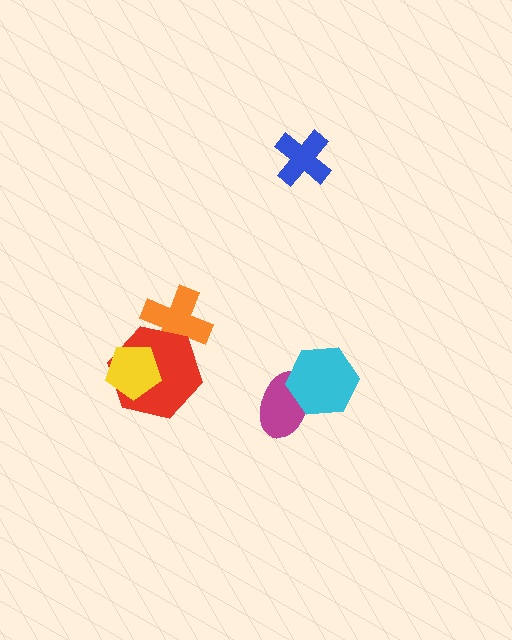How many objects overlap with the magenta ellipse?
1 object overlaps with the magenta ellipse.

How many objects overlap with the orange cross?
1 object overlaps with the orange cross.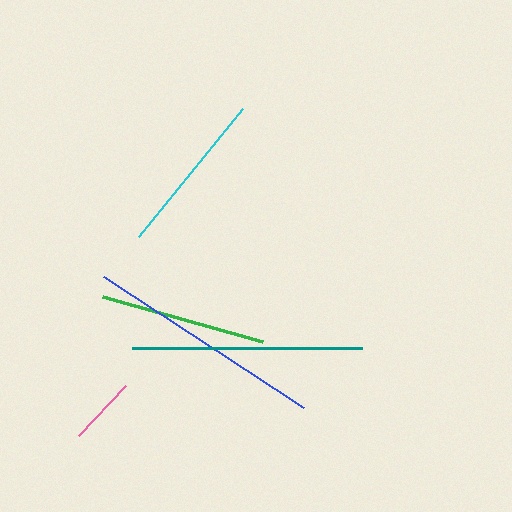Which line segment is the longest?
The blue line is the longest at approximately 239 pixels.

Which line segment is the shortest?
The pink line is the shortest at approximately 68 pixels.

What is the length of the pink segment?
The pink segment is approximately 68 pixels long.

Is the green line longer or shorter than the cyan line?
The green line is longer than the cyan line.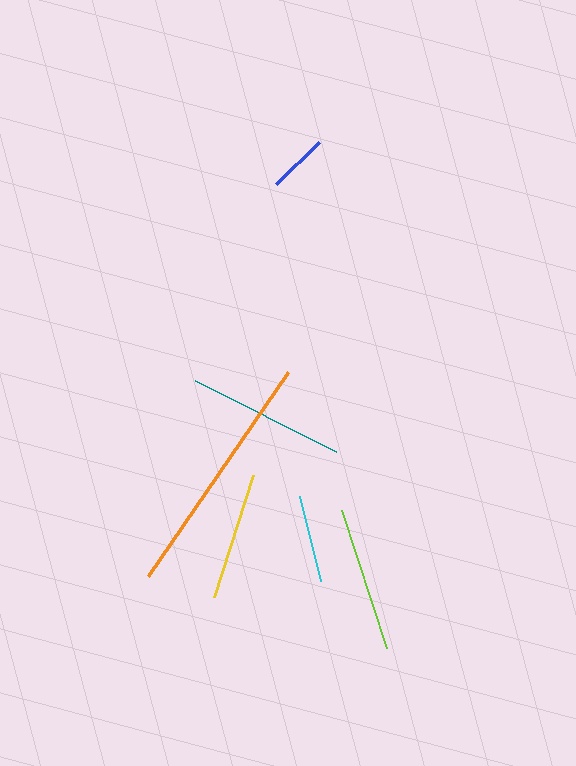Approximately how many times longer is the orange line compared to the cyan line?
The orange line is approximately 2.8 times the length of the cyan line.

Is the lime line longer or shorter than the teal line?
The teal line is longer than the lime line.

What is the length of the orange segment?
The orange segment is approximately 248 pixels long.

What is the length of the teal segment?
The teal segment is approximately 157 pixels long.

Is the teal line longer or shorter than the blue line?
The teal line is longer than the blue line.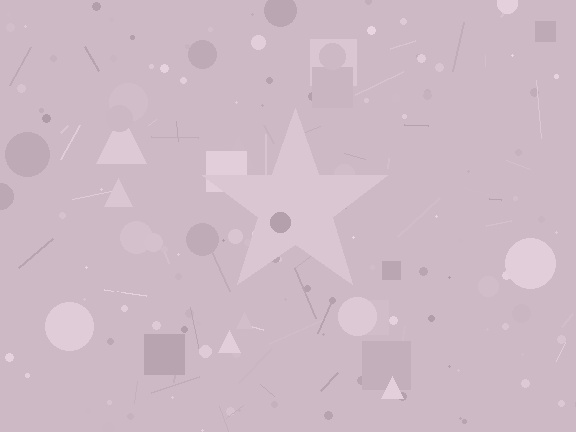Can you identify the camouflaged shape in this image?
The camouflaged shape is a star.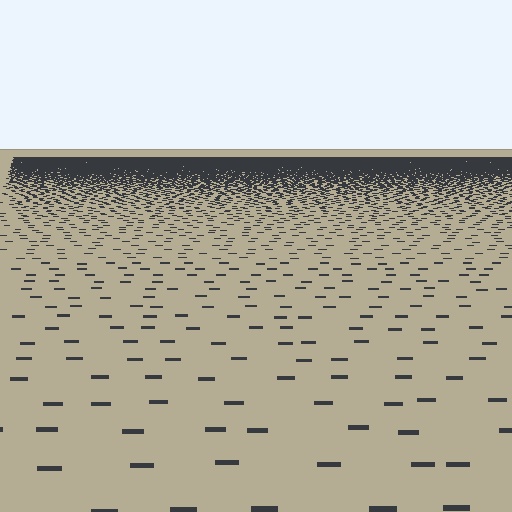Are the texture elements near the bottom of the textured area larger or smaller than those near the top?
Larger. Near the bottom, elements are closer to the viewer and appear at a bigger on-screen size.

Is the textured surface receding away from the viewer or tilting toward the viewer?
The surface is receding away from the viewer. Texture elements get smaller and denser toward the top.